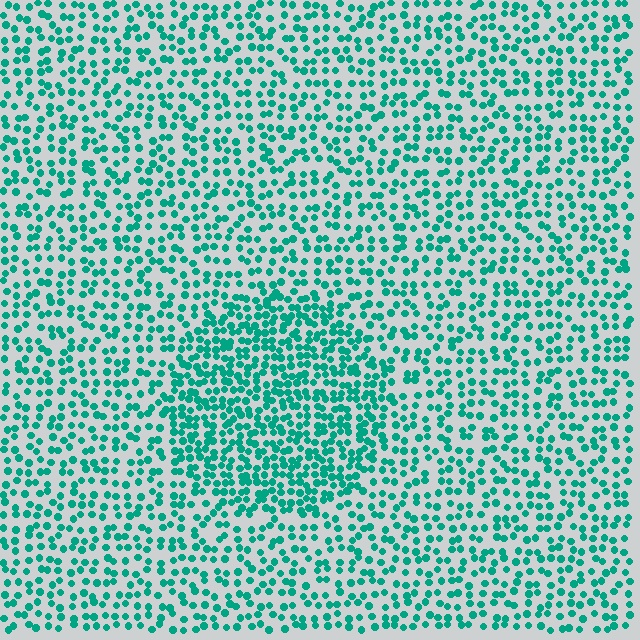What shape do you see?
I see a circle.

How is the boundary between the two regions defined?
The boundary is defined by a change in element density (approximately 1.7x ratio). All elements are the same color, size, and shape.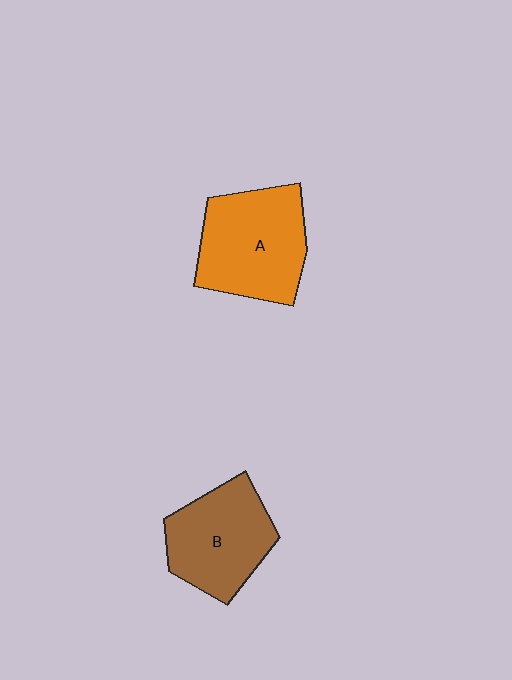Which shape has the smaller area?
Shape B (brown).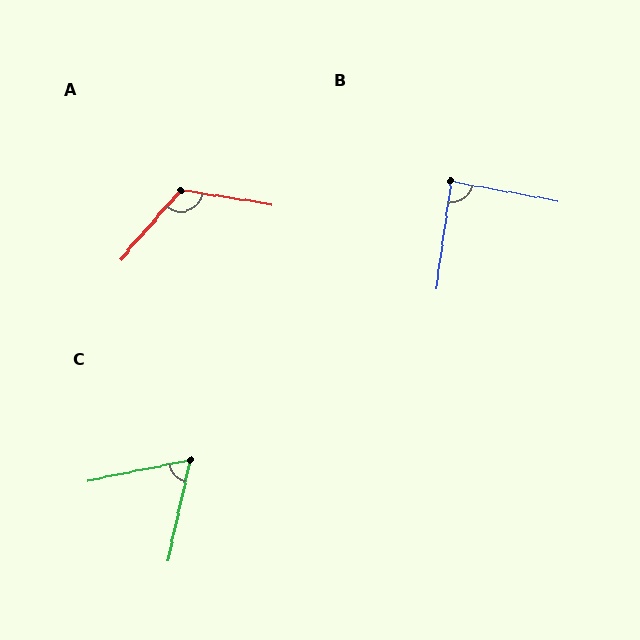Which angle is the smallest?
C, at approximately 66 degrees.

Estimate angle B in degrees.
Approximately 87 degrees.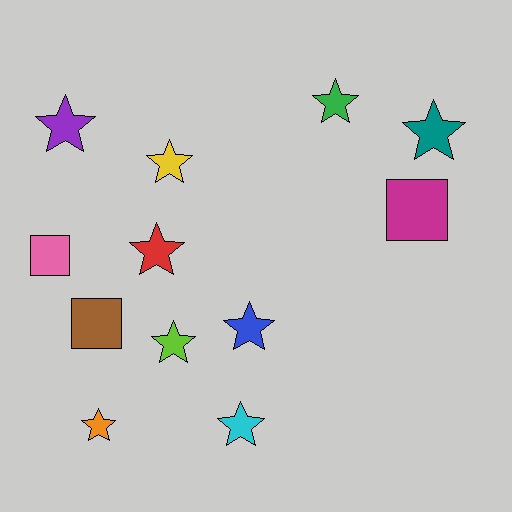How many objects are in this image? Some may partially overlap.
There are 12 objects.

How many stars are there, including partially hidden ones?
There are 9 stars.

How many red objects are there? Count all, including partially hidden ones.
There is 1 red object.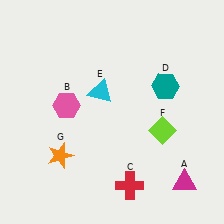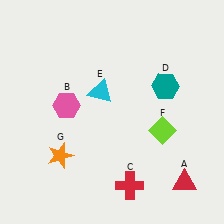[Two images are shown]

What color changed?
The triangle (A) changed from magenta in Image 1 to red in Image 2.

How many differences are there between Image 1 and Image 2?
There is 1 difference between the two images.